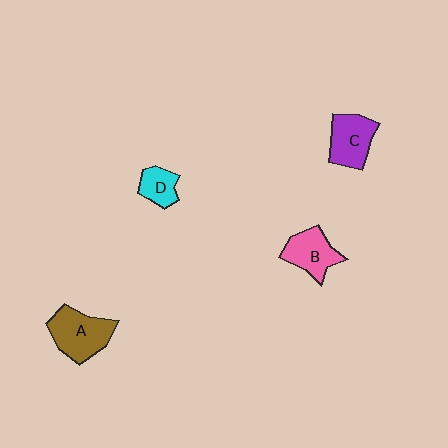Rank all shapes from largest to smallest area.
From largest to smallest: A (brown), C (purple), B (pink), D (cyan).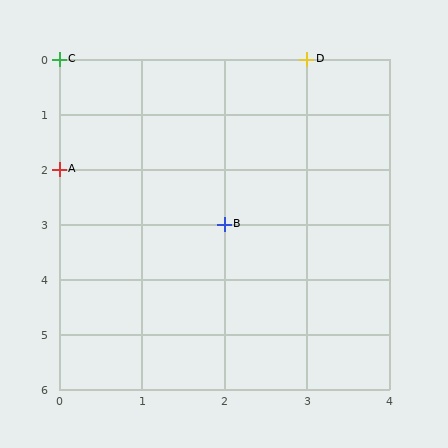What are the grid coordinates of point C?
Point C is at grid coordinates (0, 0).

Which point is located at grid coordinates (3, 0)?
Point D is at (3, 0).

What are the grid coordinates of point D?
Point D is at grid coordinates (3, 0).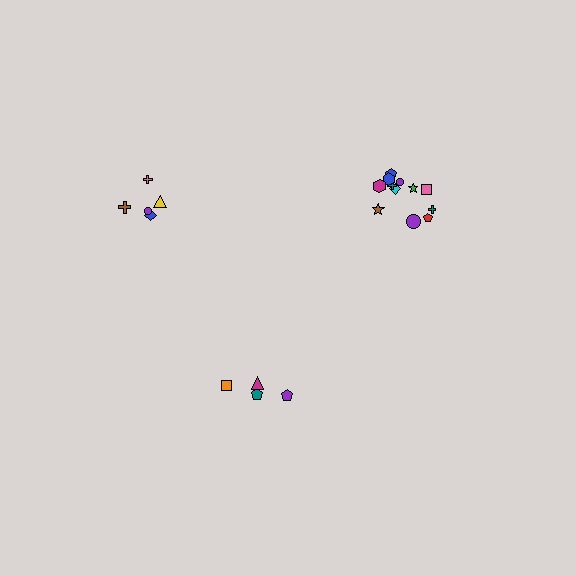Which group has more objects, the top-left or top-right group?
The top-right group.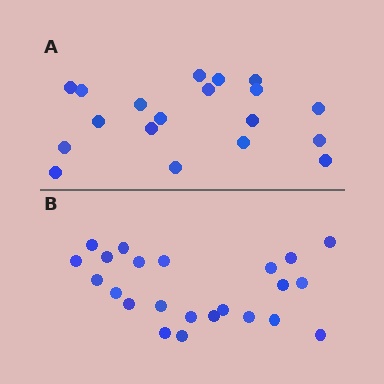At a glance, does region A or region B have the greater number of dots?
Region B (the bottom region) has more dots.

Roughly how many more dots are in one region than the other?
Region B has about 4 more dots than region A.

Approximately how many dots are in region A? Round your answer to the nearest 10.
About 20 dots. (The exact count is 19, which rounds to 20.)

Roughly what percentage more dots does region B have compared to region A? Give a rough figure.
About 20% more.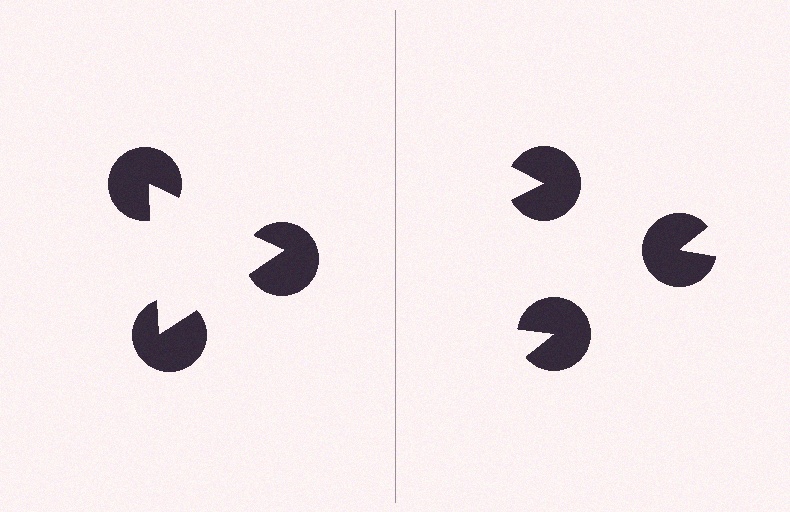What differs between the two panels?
The pac-man discs are positioned identically on both sides; only the wedge orientations differ. On the left they align to a triangle; on the right they are misaligned.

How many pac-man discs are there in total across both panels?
6 — 3 on each side.